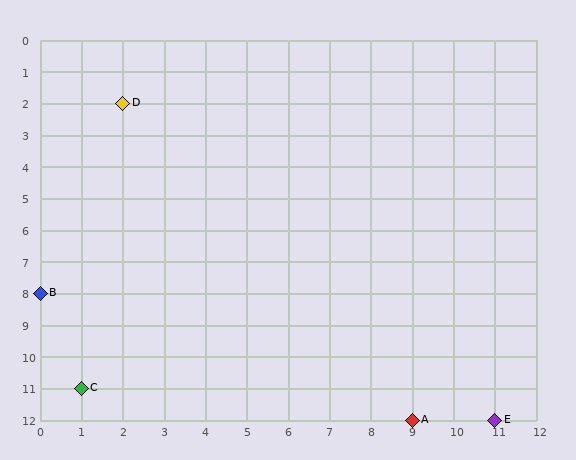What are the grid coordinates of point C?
Point C is at grid coordinates (1, 11).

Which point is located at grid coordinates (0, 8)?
Point B is at (0, 8).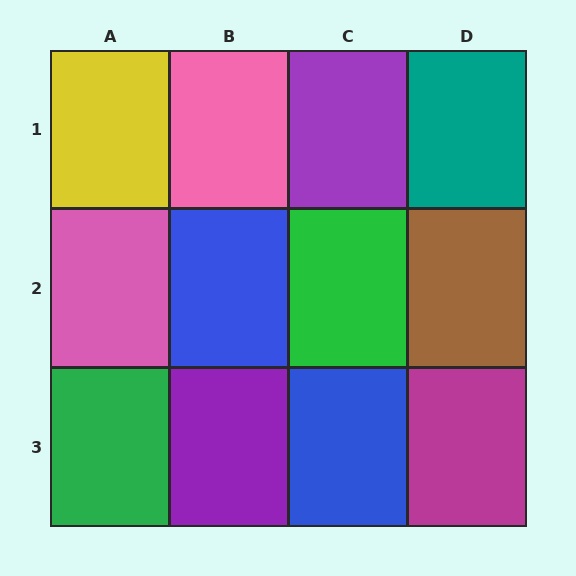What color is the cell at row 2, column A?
Pink.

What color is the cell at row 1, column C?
Purple.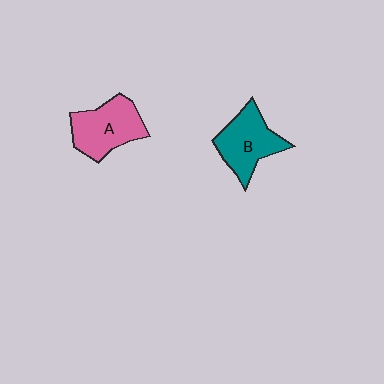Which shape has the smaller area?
Shape B (teal).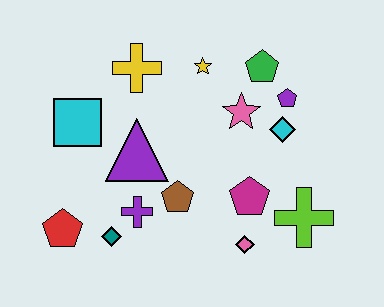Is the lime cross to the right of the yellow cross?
Yes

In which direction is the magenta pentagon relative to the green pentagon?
The magenta pentagon is below the green pentagon.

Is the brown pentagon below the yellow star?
Yes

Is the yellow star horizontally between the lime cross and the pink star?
No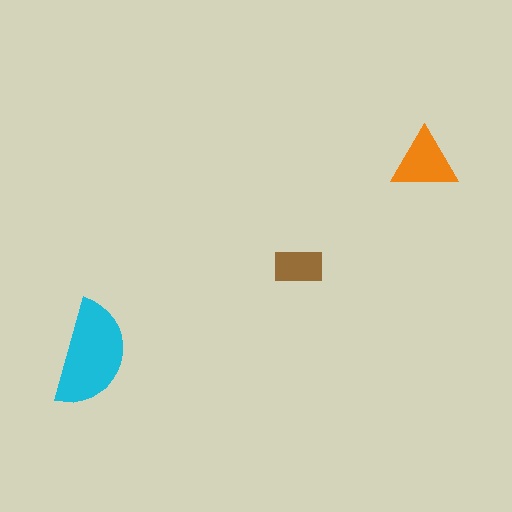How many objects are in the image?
There are 3 objects in the image.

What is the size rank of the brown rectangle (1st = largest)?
3rd.